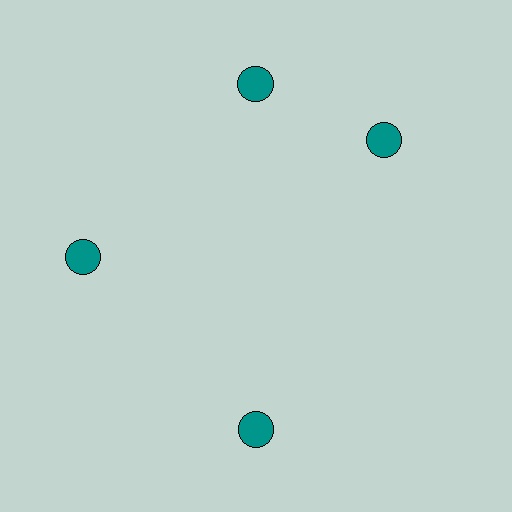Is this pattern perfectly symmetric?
No. The 4 teal circles are arranged in a ring, but one element near the 3 o'clock position is rotated out of alignment along the ring, breaking the 4-fold rotational symmetry.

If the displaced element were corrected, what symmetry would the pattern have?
It would have 4-fold rotational symmetry — the pattern would map onto itself every 90 degrees.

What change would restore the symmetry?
The symmetry would be restored by rotating it back into even spacing with its neighbors so that all 4 circles sit at equal angles and equal distance from the center.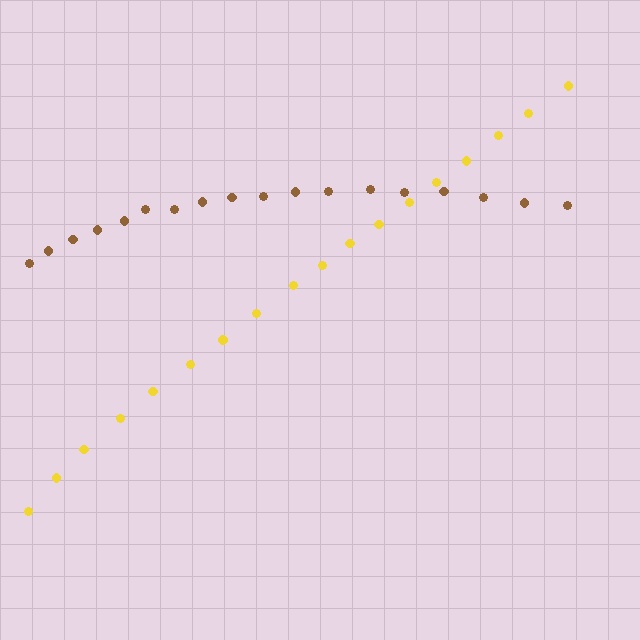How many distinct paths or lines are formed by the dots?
There are 2 distinct paths.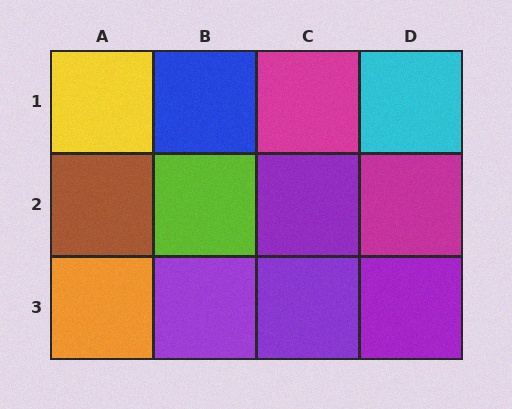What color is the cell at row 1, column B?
Blue.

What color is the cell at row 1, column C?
Magenta.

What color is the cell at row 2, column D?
Magenta.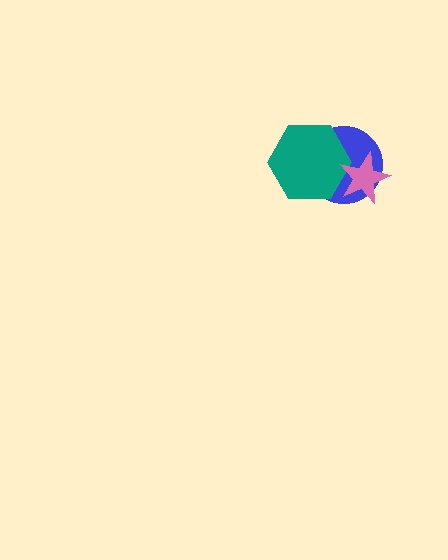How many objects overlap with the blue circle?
2 objects overlap with the blue circle.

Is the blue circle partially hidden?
Yes, it is partially covered by another shape.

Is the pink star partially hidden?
No, no other shape covers it.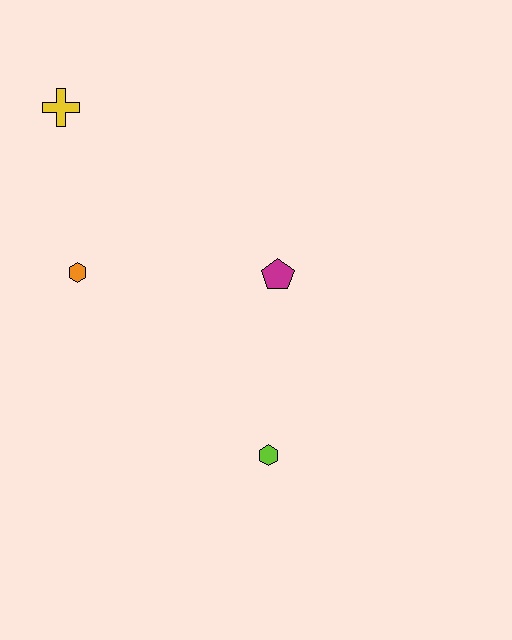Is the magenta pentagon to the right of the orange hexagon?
Yes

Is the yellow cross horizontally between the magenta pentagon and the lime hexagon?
No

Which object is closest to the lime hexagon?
The magenta pentagon is closest to the lime hexagon.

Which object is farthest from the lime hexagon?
The yellow cross is farthest from the lime hexagon.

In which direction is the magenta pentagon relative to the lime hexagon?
The magenta pentagon is above the lime hexagon.